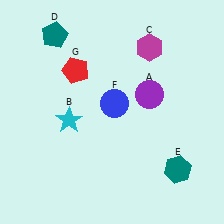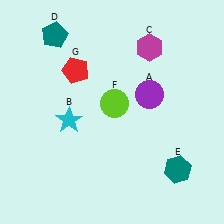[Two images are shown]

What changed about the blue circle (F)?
In Image 1, F is blue. In Image 2, it changed to lime.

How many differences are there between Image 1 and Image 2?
There is 1 difference between the two images.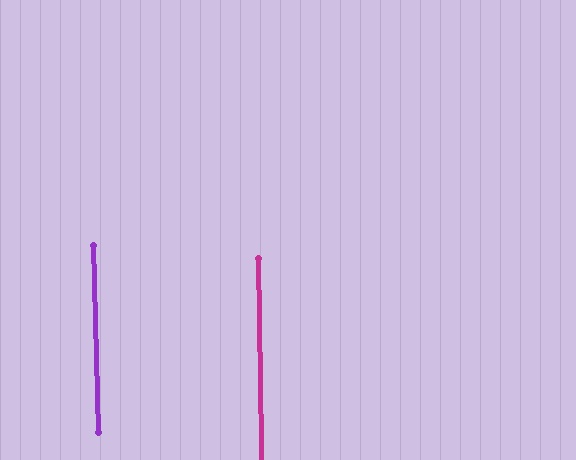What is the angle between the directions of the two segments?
Approximately 1 degree.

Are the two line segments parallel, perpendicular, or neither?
Parallel — their directions differ by only 0.6°.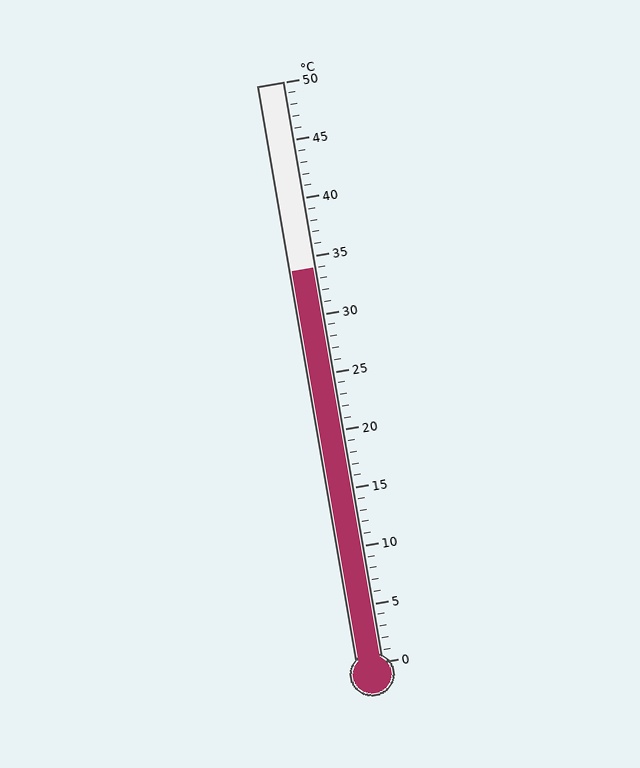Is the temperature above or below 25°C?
The temperature is above 25°C.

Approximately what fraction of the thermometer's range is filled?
The thermometer is filled to approximately 70% of its range.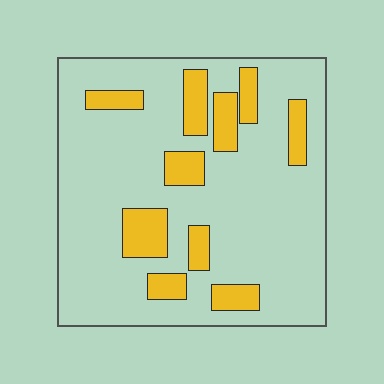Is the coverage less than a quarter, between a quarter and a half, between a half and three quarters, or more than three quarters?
Less than a quarter.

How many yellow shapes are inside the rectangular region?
10.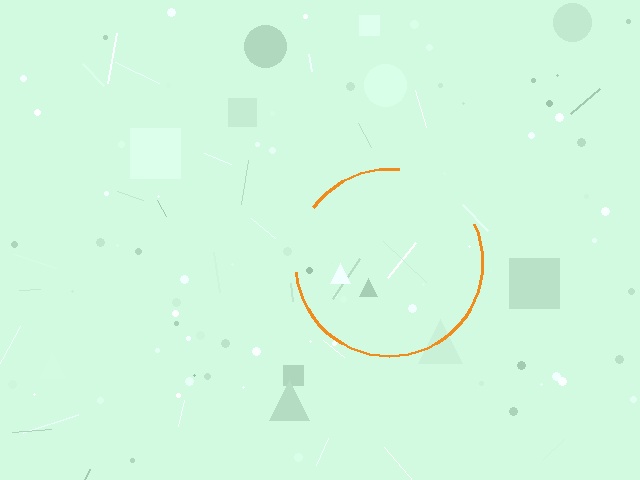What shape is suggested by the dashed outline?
The dashed outline suggests a circle.